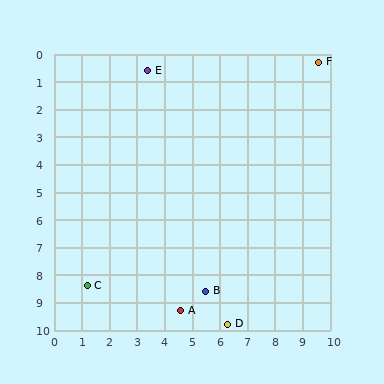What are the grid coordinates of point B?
Point B is at approximately (5.5, 8.6).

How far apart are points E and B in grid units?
Points E and B are about 8.3 grid units apart.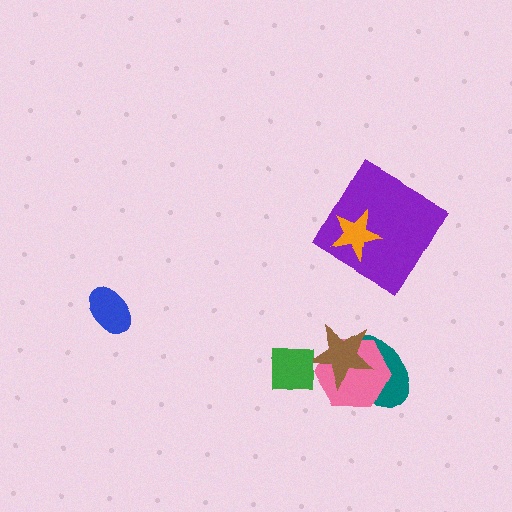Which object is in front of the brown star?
The green square is in front of the brown star.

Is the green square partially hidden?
No, no other shape covers it.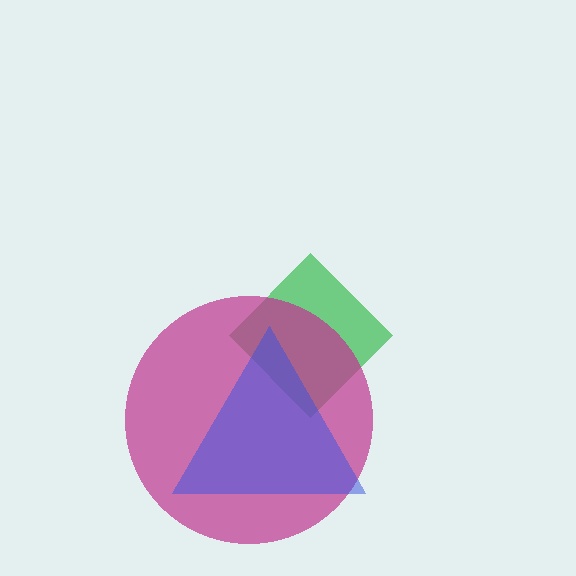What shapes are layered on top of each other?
The layered shapes are: a green diamond, a magenta circle, a blue triangle.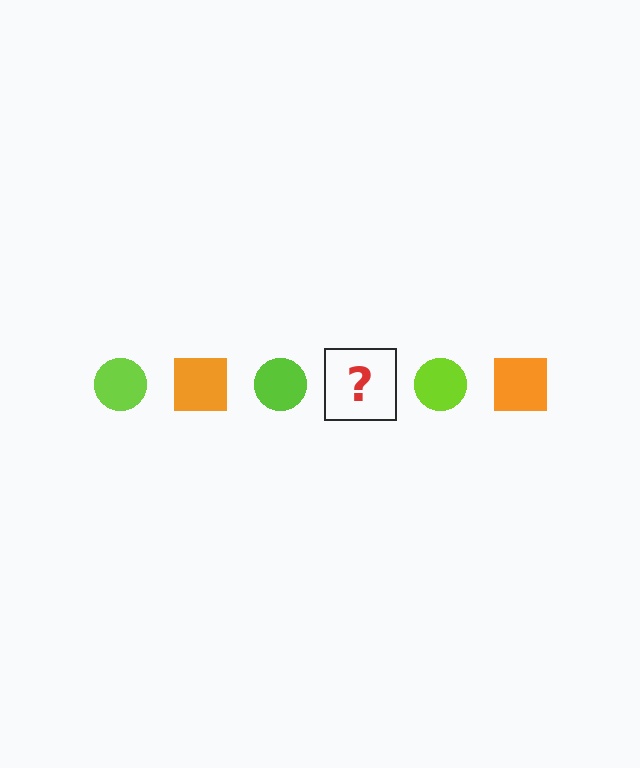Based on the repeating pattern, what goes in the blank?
The blank should be an orange square.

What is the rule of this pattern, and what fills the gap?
The rule is that the pattern alternates between lime circle and orange square. The gap should be filled with an orange square.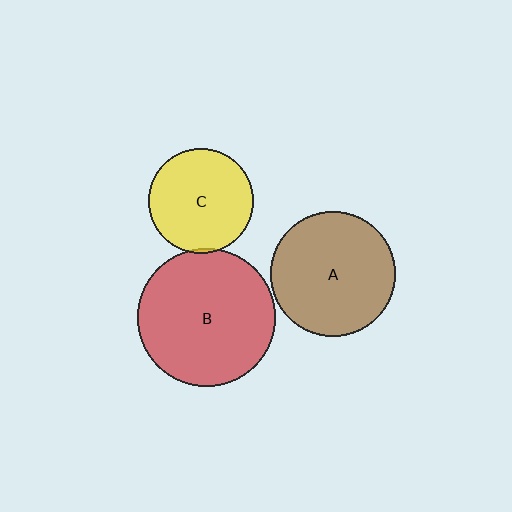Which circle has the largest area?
Circle B (red).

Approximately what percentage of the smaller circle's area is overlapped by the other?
Approximately 5%.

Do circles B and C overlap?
Yes.